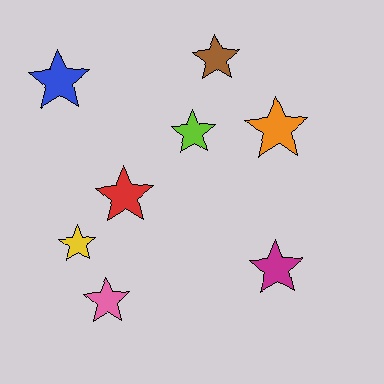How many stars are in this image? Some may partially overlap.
There are 8 stars.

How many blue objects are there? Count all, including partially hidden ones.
There is 1 blue object.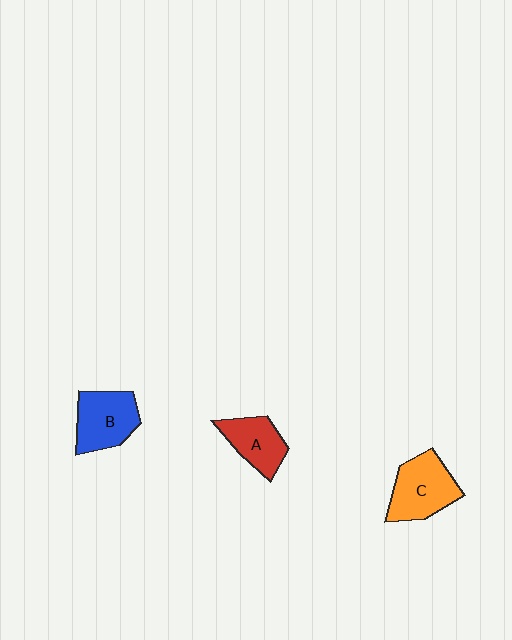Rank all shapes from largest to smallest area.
From largest to smallest: C (orange), B (blue), A (red).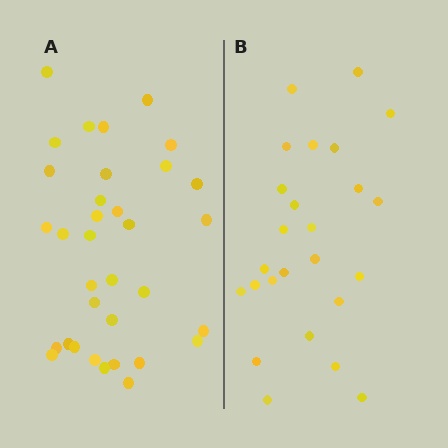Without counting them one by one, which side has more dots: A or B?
Region A (the left region) has more dots.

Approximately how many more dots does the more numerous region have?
Region A has roughly 8 or so more dots than region B.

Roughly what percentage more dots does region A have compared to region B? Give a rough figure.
About 35% more.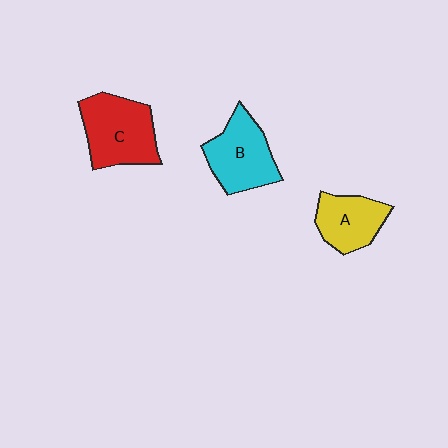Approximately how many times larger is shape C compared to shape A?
Approximately 1.4 times.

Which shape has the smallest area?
Shape A (yellow).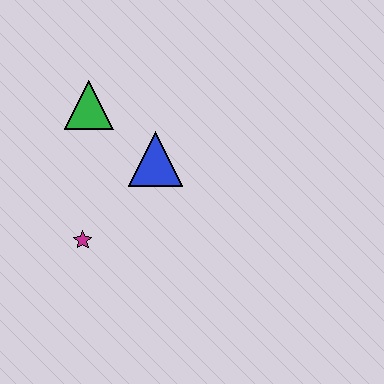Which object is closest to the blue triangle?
The green triangle is closest to the blue triangle.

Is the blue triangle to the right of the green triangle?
Yes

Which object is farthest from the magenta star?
The green triangle is farthest from the magenta star.